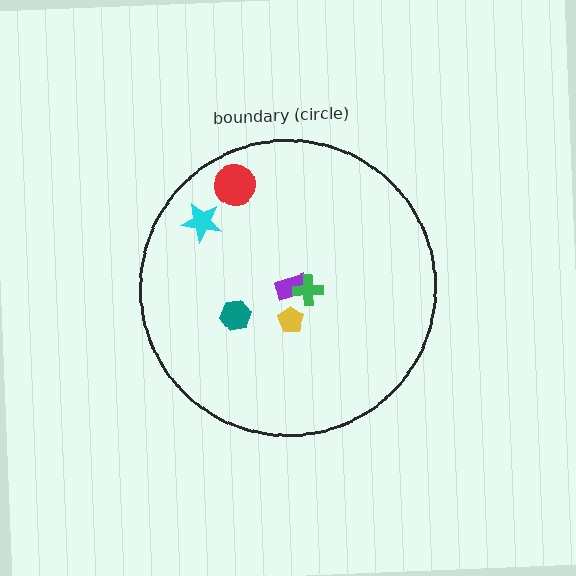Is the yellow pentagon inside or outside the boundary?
Inside.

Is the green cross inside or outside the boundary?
Inside.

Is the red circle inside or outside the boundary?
Inside.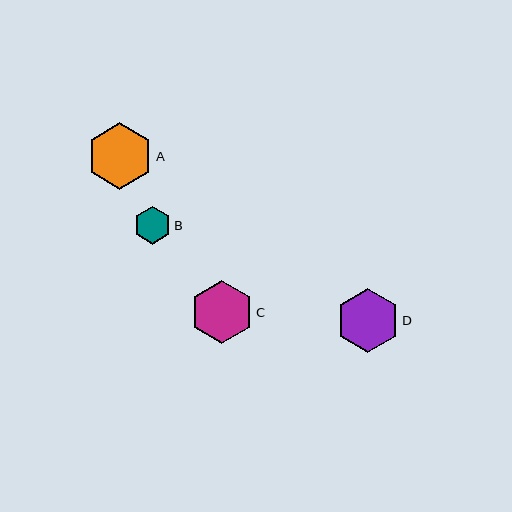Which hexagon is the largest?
Hexagon A is the largest with a size of approximately 67 pixels.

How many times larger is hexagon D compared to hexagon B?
Hexagon D is approximately 1.7 times the size of hexagon B.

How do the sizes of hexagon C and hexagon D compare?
Hexagon C and hexagon D are approximately the same size.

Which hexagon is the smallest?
Hexagon B is the smallest with a size of approximately 38 pixels.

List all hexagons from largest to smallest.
From largest to smallest: A, C, D, B.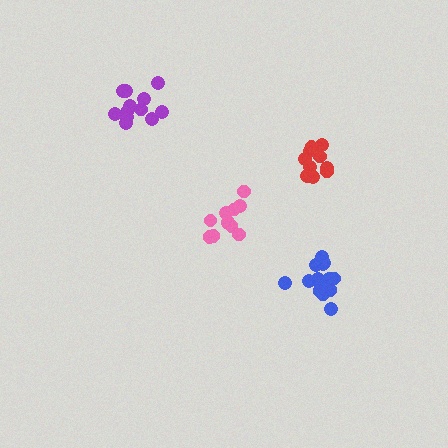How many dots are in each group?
Group 1: 11 dots, Group 2: 16 dots, Group 3: 12 dots, Group 4: 11 dots (50 total).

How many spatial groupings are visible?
There are 4 spatial groupings.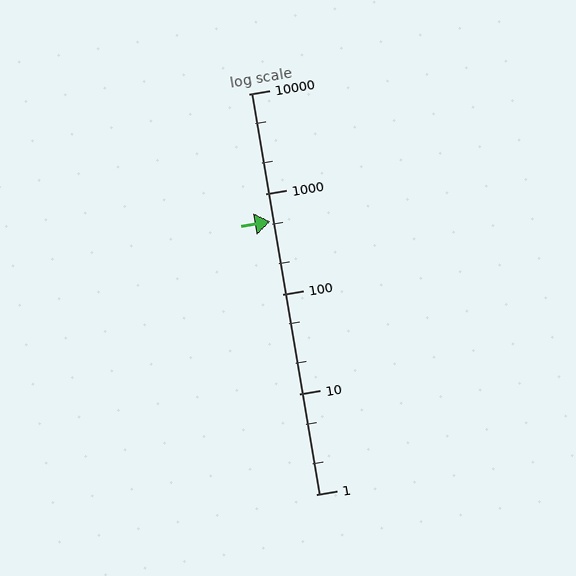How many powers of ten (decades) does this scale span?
The scale spans 4 decades, from 1 to 10000.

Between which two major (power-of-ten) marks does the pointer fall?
The pointer is between 100 and 1000.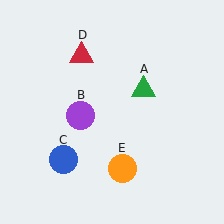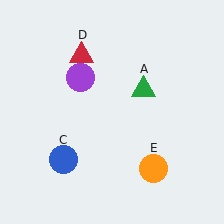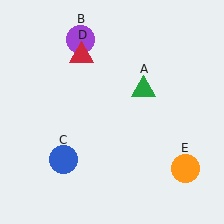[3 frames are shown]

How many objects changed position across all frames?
2 objects changed position: purple circle (object B), orange circle (object E).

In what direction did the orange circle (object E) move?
The orange circle (object E) moved right.